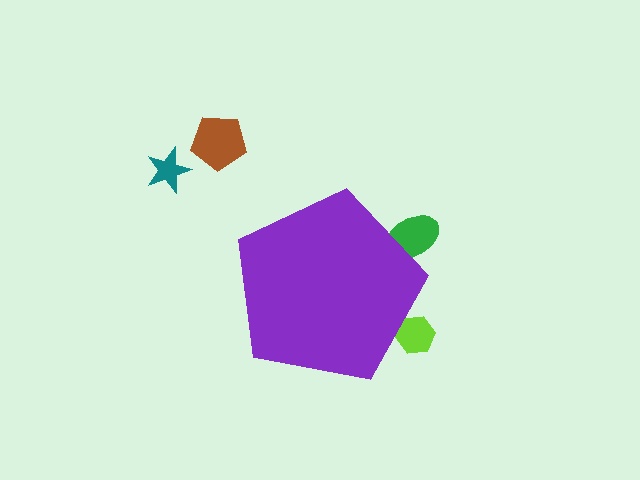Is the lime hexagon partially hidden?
Yes, the lime hexagon is partially hidden behind the purple pentagon.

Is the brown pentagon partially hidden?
No, the brown pentagon is fully visible.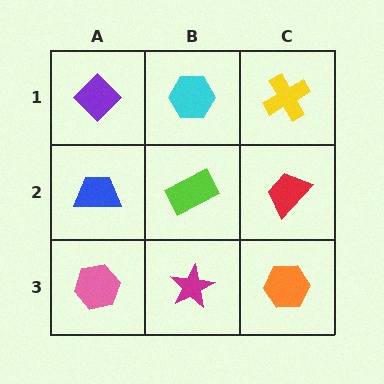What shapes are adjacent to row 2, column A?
A purple diamond (row 1, column A), a pink hexagon (row 3, column A), a lime rectangle (row 2, column B).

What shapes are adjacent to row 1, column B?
A lime rectangle (row 2, column B), a purple diamond (row 1, column A), a yellow cross (row 1, column C).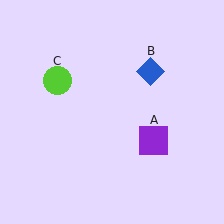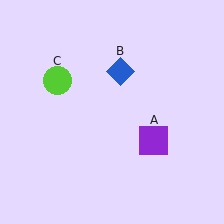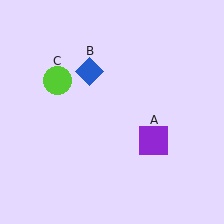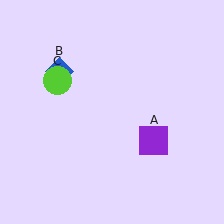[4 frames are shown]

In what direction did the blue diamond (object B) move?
The blue diamond (object B) moved left.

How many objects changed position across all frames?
1 object changed position: blue diamond (object B).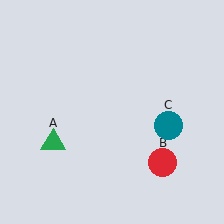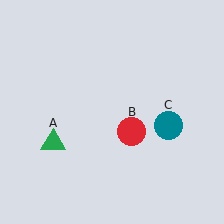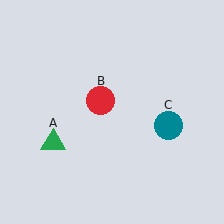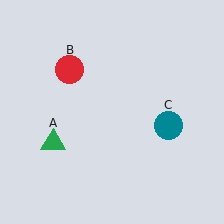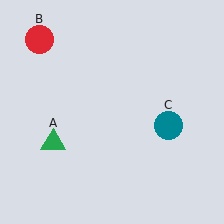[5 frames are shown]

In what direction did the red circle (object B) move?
The red circle (object B) moved up and to the left.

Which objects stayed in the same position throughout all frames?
Green triangle (object A) and teal circle (object C) remained stationary.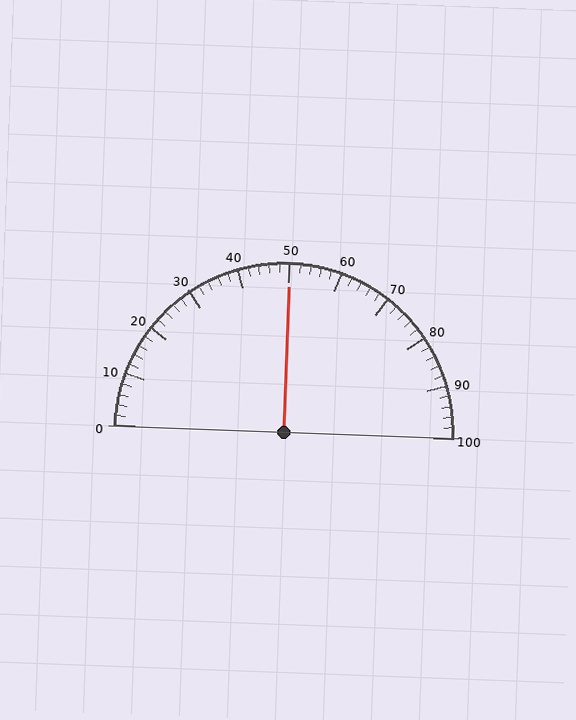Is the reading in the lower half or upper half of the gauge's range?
The reading is in the upper half of the range (0 to 100).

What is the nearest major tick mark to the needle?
The nearest major tick mark is 50.